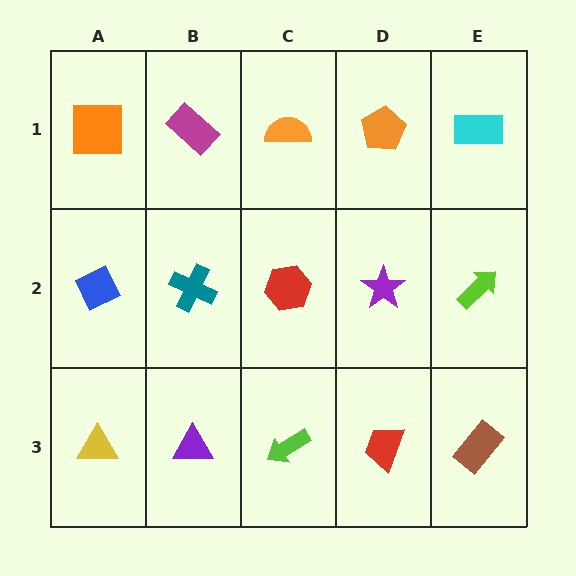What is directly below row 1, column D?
A purple star.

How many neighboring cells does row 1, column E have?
2.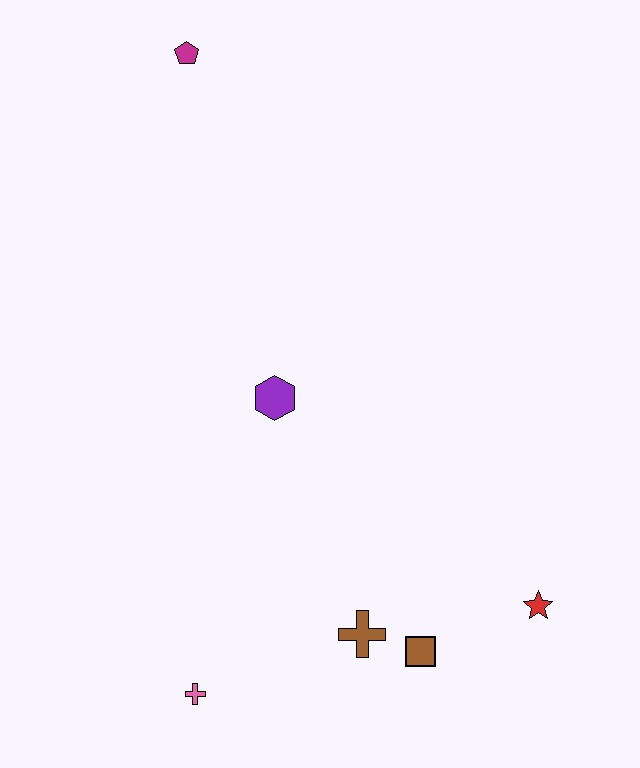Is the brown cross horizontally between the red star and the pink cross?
Yes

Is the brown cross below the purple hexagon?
Yes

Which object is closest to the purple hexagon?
The brown cross is closest to the purple hexagon.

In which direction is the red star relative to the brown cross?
The red star is to the right of the brown cross.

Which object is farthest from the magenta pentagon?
The red star is farthest from the magenta pentagon.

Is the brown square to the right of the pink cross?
Yes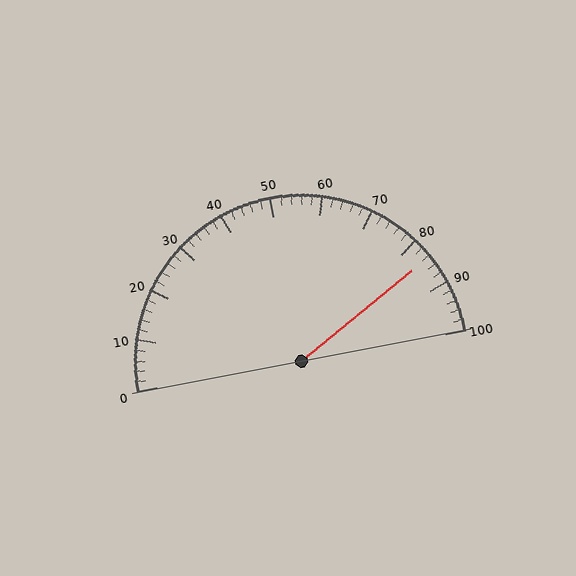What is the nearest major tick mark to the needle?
The nearest major tick mark is 80.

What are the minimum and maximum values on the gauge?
The gauge ranges from 0 to 100.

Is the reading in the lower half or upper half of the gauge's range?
The reading is in the upper half of the range (0 to 100).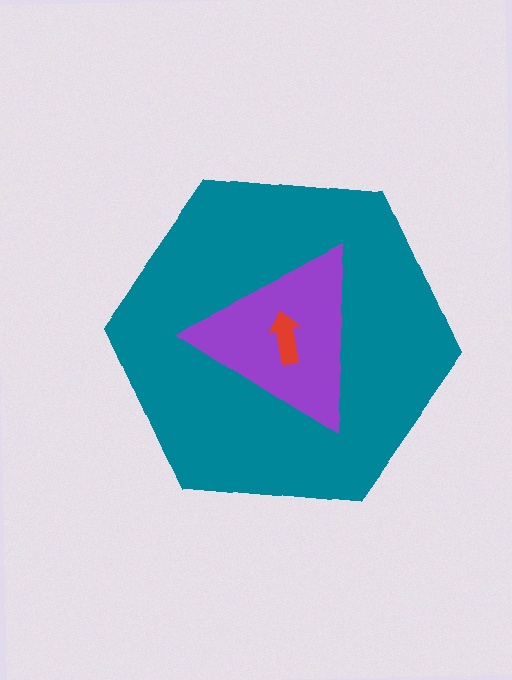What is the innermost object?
The red arrow.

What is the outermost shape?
The teal hexagon.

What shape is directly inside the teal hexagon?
The purple triangle.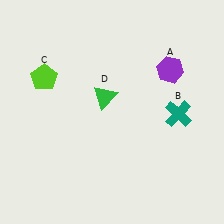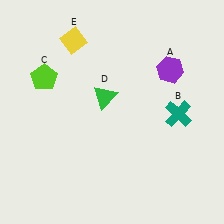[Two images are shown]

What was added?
A yellow diamond (E) was added in Image 2.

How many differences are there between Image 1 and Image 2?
There is 1 difference between the two images.